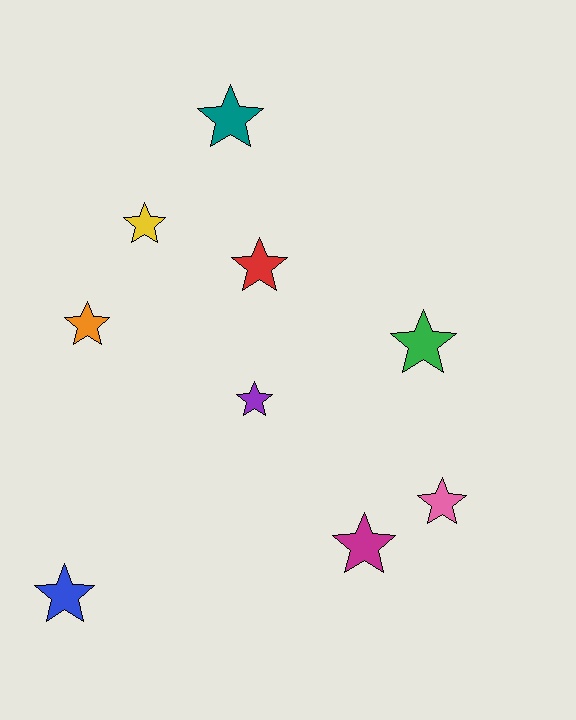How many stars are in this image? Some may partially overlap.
There are 9 stars.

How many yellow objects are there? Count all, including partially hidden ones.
There is 1 yellow object.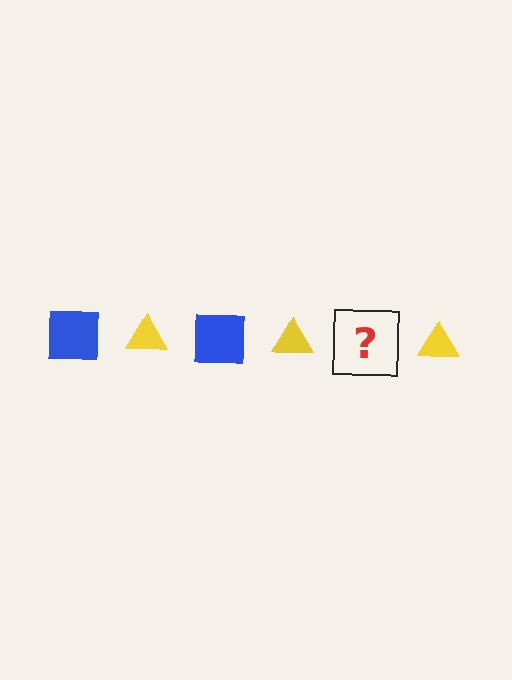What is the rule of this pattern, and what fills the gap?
The rule is that the pattern alternates between blue square and yellow triangle. The gap should be filled with a blue square.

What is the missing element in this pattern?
The missing element is a blue square.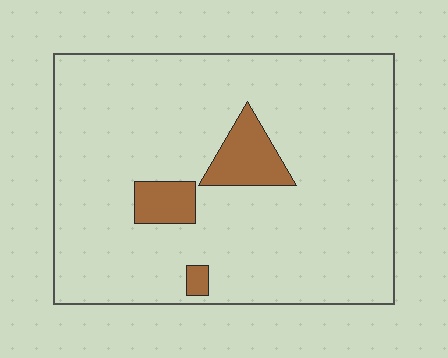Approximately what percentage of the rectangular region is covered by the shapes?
Approximately 10%.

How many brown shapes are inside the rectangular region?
3.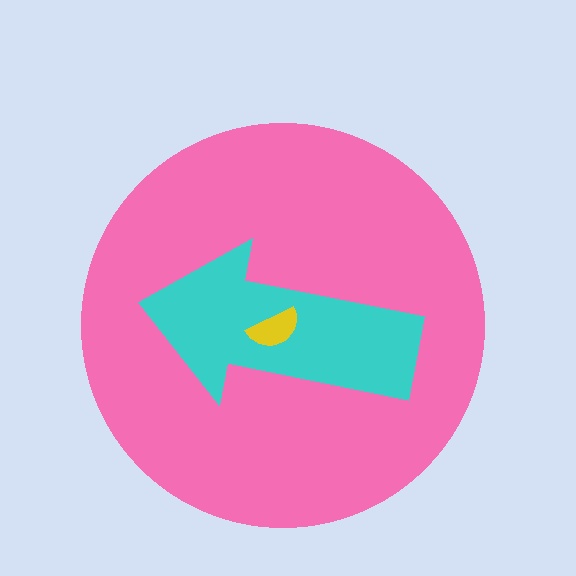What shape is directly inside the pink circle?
The cyan arrow.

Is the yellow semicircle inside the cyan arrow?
Yes.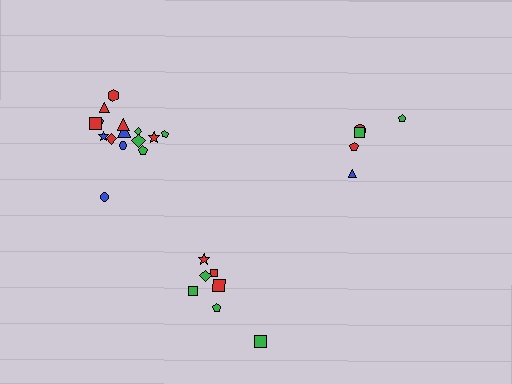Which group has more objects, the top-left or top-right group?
The top-left group.